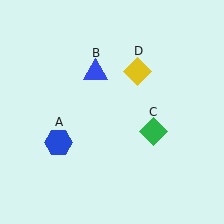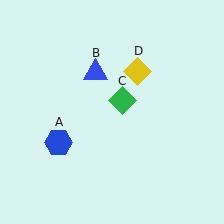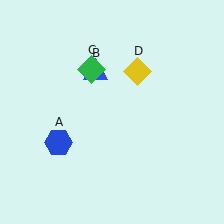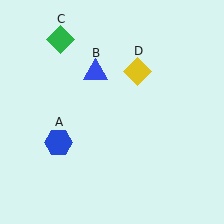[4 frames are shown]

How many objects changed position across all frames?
1 object changed position: green diamond (object C).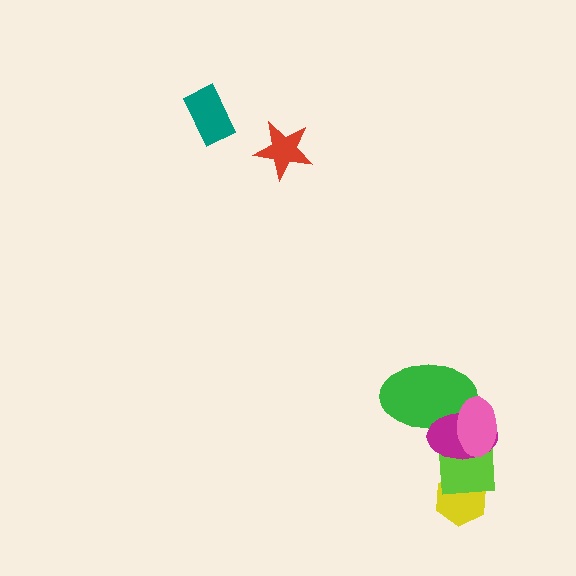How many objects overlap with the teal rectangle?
0 objects overlap with the teal rectangle.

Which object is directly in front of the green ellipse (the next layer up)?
The magenta ellipse is directly in front of the green ellipse.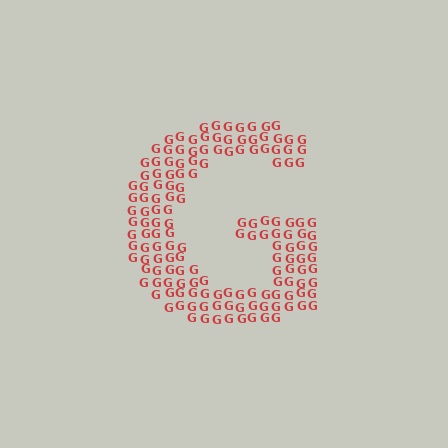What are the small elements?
The small elements are letter G's.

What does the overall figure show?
The overall figure shows the letter G.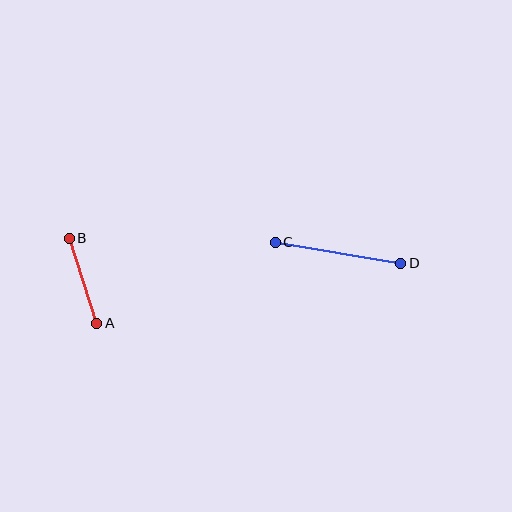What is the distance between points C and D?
The distance is approximately 127 pixels.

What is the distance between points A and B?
The distance is approximately 89 pixels.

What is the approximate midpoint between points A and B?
The midpoint is at approximately (83, 281) pixels.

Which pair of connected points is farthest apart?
Points C and D are farthest apart.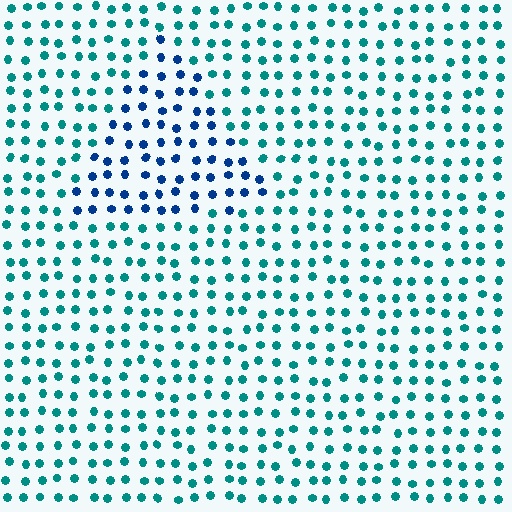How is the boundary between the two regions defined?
The boundary is defined purely by a slight shift in hue (about 41 degrees). Spacing, size, and orientation are identical on both sides.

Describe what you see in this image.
The image is filled with small teal elements in a uniform arrangement. A triangle-shaped region is visible where the elements are tinted to a slightly different hue, forming a subtle color boundary.